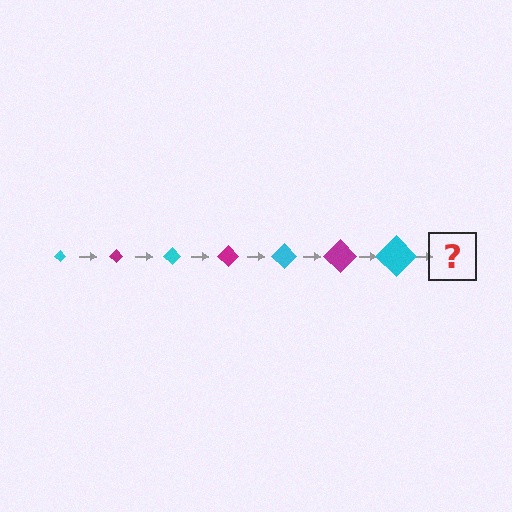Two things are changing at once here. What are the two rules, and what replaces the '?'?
The two rules are that the diamond grows larger each step and the color cycles through cyan and magenta. The '?' should be a magenta diamond, larger than the previous one.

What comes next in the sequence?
The next element should be a magenta diamond, larger than the previous one.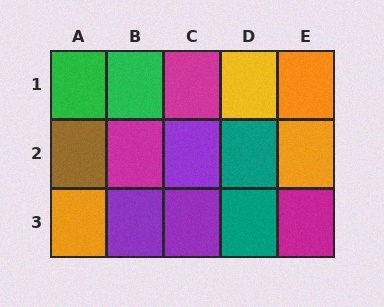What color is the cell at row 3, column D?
Teal.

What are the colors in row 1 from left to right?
Green, green, magenta, yellow, orange.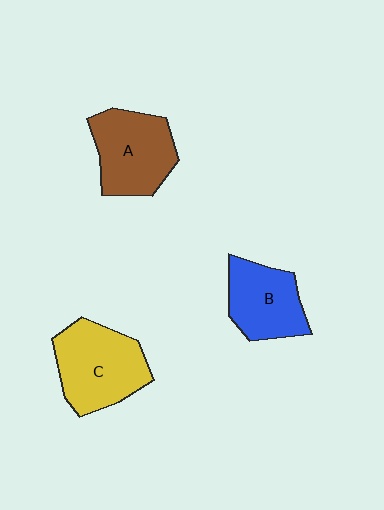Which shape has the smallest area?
Shape B (blue).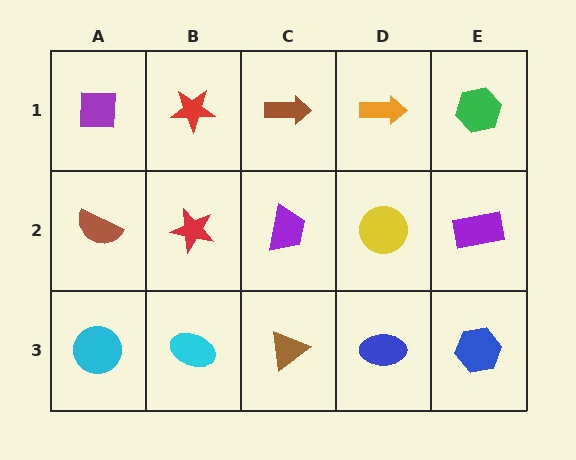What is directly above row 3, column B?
A red star.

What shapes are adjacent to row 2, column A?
A purple square (row 1, column A), a cyan circle (row 3, column A), a red star (row 2, column B).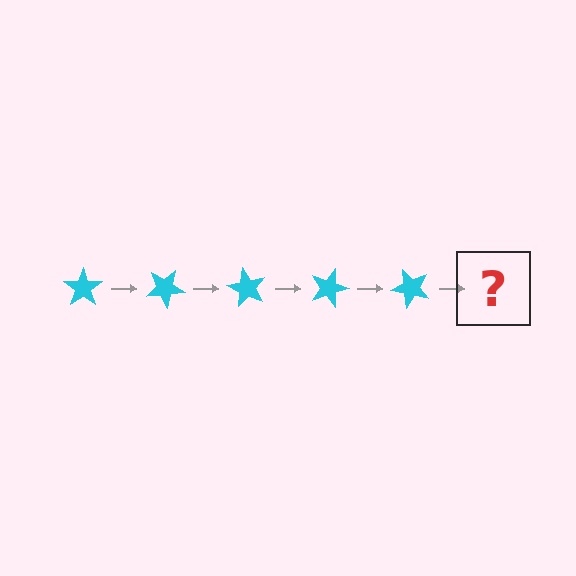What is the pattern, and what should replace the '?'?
The pattern is that the star rotates 30 degrees each step. The '?' should be a cyan star rotated 150 degrees.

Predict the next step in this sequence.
The next step is a cyan star rotated 150 degrees.